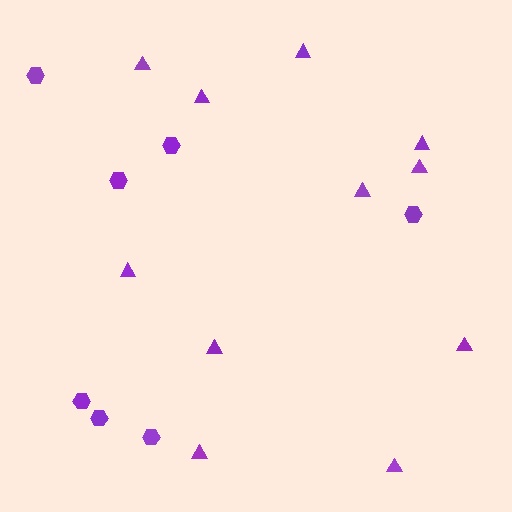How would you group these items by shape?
There are 2 groups: one group of hexagons (7) and one group of triangles (11).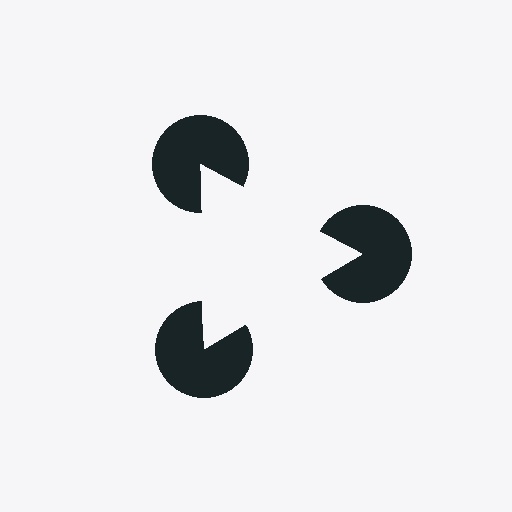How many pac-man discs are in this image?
There are 3 — one at each vertex of the illusory triangle.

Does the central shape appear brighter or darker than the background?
It typically appears slightly brighter than the background, even though no actual brightness change is drawn.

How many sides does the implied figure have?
3 sides.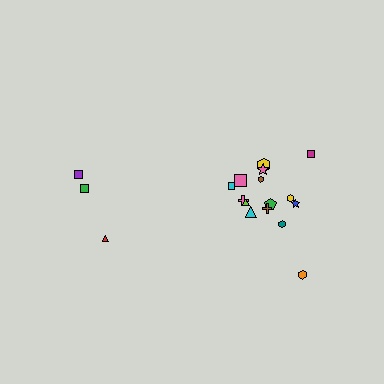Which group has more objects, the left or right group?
The right group.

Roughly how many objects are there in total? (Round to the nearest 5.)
Roughly 20 objects in total.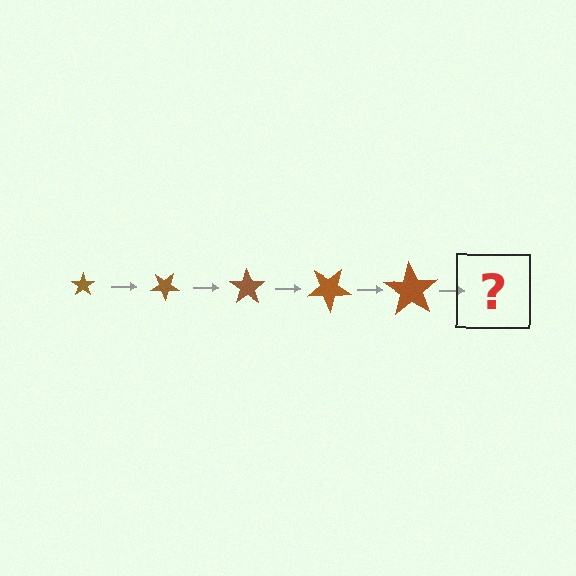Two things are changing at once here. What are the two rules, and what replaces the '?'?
The two rules are that the star grows larger each step and it rotates 35 degrees each step. The '?' should be a star, larger than the previous one and rotated 175 degrees from the start.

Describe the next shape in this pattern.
It should be a star, larger than the previous one and rotated 175 degrees from the start.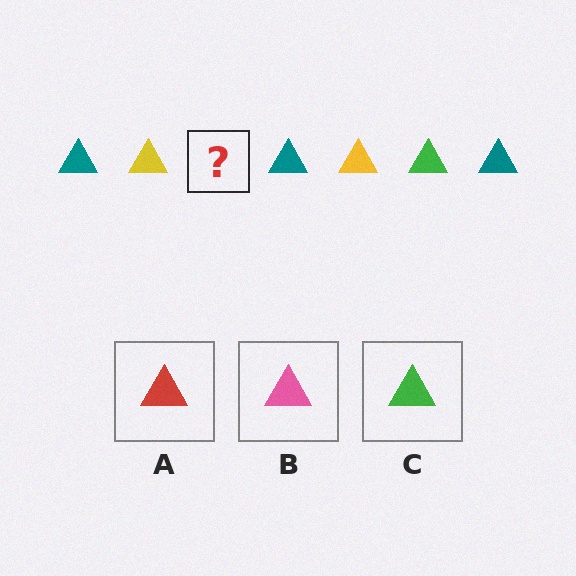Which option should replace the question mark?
Option C.